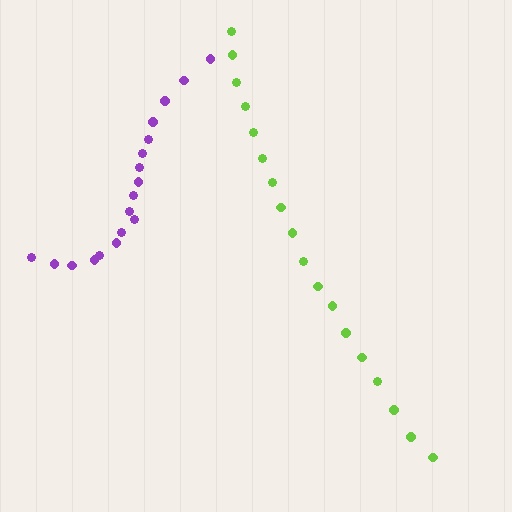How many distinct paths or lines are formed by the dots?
There are 2 distinct paths.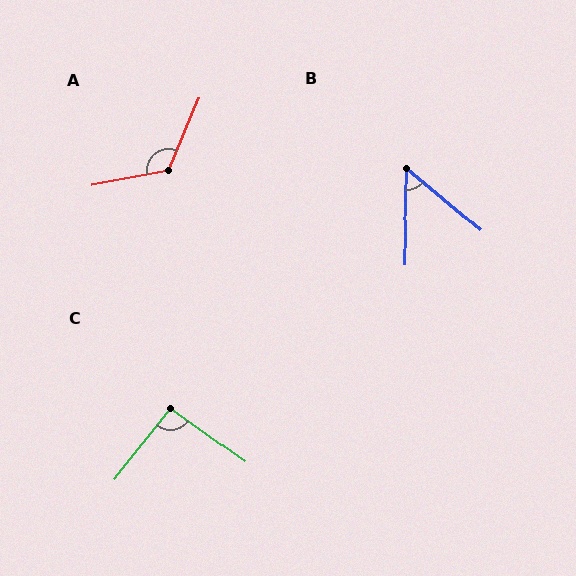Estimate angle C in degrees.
Approximately 93 degrees.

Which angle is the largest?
A, at approximately 123 degrees.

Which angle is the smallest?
B, at approximately 52 degrees.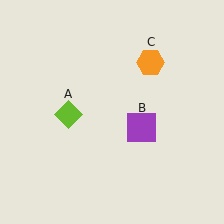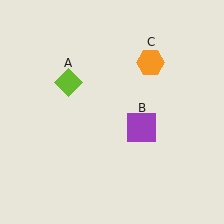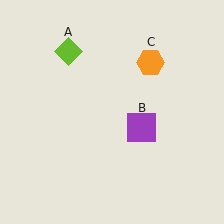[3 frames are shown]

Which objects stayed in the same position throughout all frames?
Purple square (object B) and orange hexagon (object C) remained stationary.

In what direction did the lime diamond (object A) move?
The lime diamond (object A) moved up.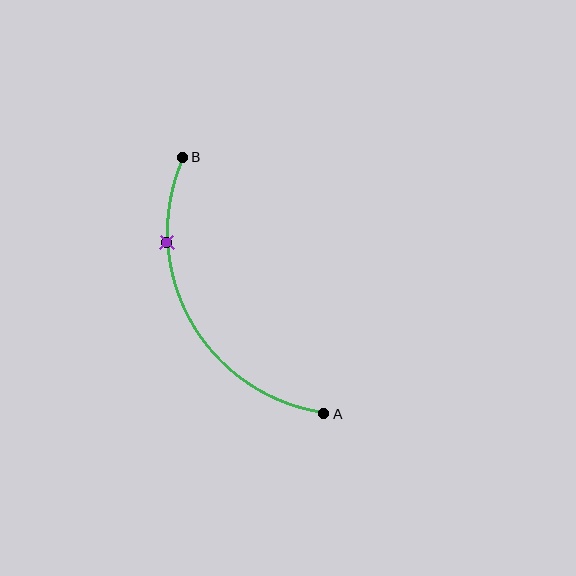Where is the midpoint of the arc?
The arc midpoint is the point on the curve farthest from the straight line joining A and B. It sits to the left of that line.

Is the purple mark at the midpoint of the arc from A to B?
No. The purple mark lies on the arc but is closer to endpoint B. The arc midpoint would be at the point on the curve equidistant along the arc from both A and B.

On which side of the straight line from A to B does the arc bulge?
The arc bulges to the left of the straight line connecting A and B.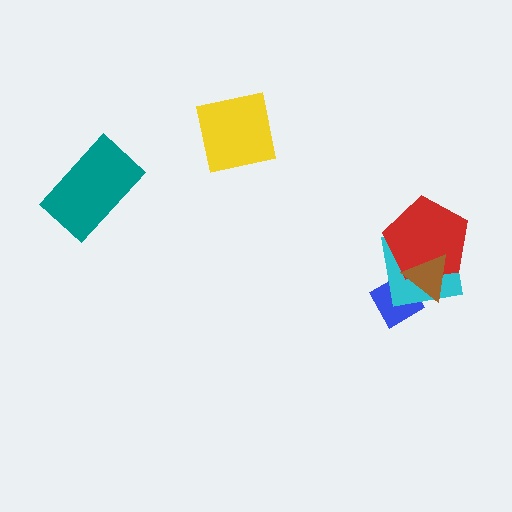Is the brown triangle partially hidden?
No, no other shape covers it.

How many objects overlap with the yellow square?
0 objects overlap with the yellow square.